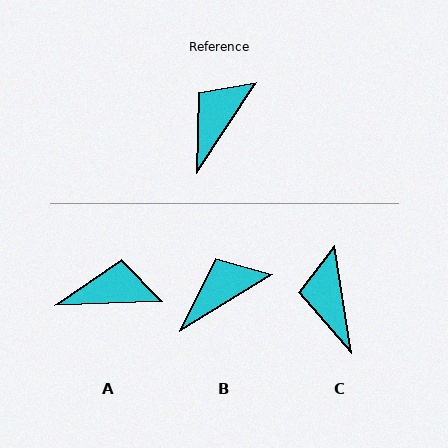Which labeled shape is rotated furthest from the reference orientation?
A, about 55 degrees away.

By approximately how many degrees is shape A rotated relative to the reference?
Approximately 55 degrees clockwise.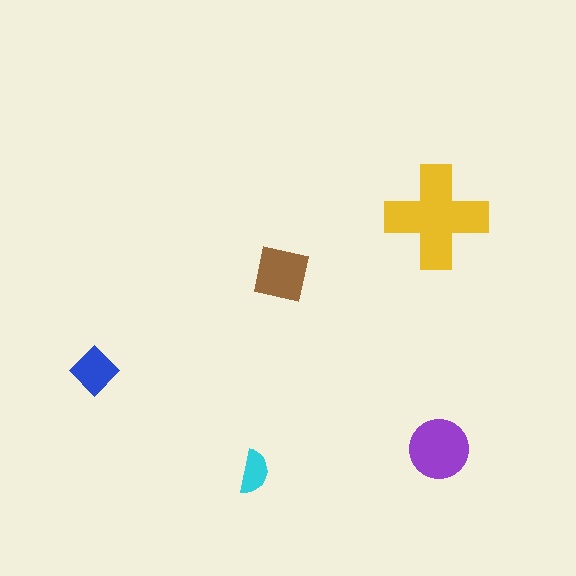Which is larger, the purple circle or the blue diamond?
The purple circle.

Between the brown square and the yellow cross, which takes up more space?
The yellow cross.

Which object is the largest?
The yellow cross.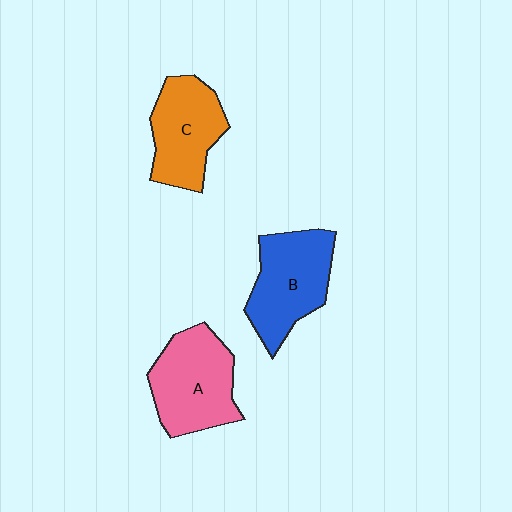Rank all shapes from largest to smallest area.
From largest to smallest: A (pink), B (blue), C (orange).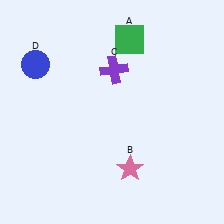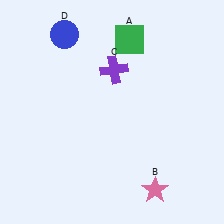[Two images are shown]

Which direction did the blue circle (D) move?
The blue circle (D) moved up.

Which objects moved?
The objects that moved are: the pink star (B), the blue circle (D).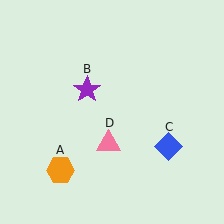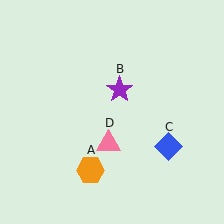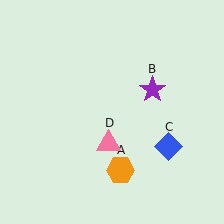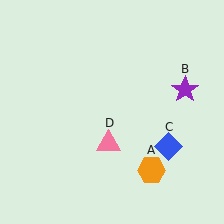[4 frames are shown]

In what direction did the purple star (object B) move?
The purple star (object B) moved right.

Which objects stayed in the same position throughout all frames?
Blue diamond (object C) and pink triangle (object D) remained stationary.